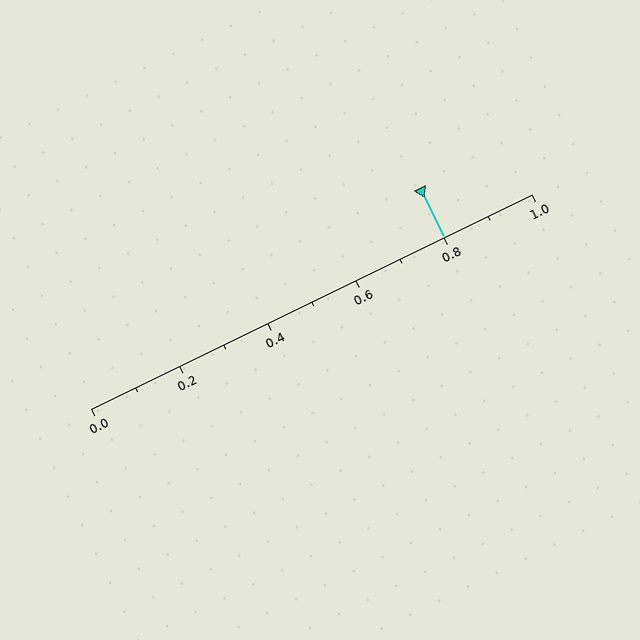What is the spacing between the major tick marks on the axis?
The major ticks are spaced 0.2 apart.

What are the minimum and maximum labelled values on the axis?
The axis runs from 0.0 to 1.0.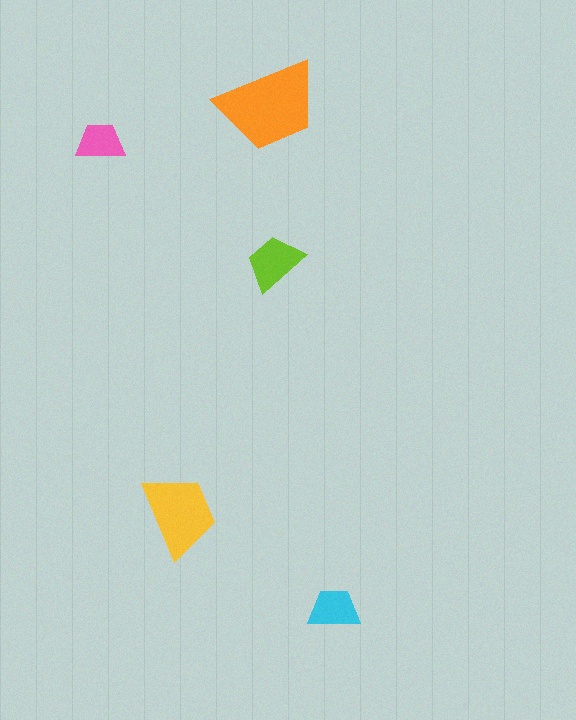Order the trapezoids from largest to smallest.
the orange one, the yellow one, the lime one, the cyan one, the pink one.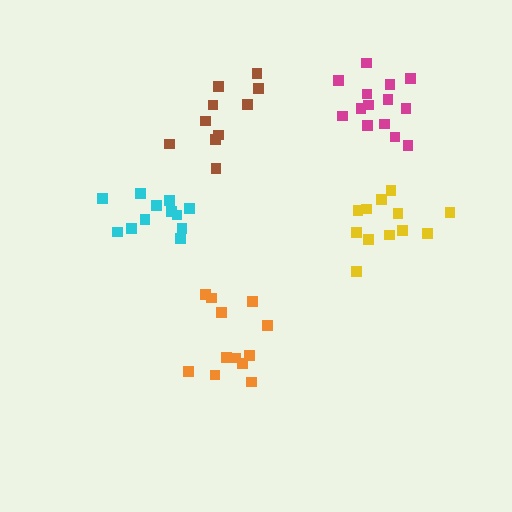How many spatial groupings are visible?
There are 5 spatial groupings.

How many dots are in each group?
Group 1: 13 dots, Group 2: 12 dots, Group 3: 12 dots, Group 4: 14 dots, Group 5: 10 dots (61 total).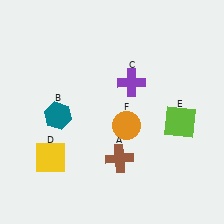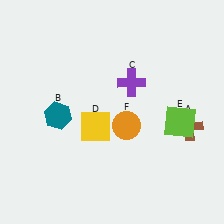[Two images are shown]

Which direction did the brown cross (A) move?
The brown cross (A) moved right.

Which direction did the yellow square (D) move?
The yellow square (D) moved right.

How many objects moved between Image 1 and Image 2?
2 objects moved between the two images.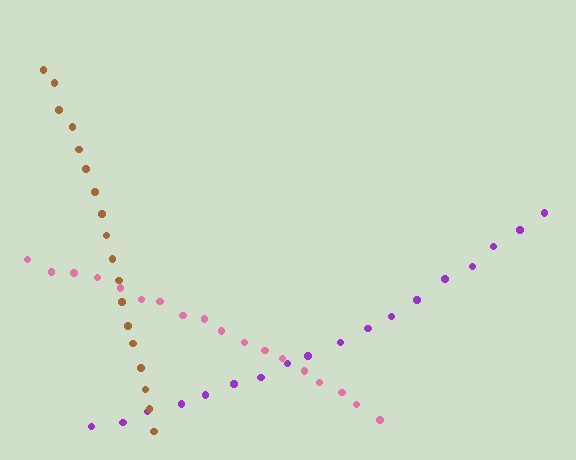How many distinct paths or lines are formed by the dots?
There are 3 distinct paths.